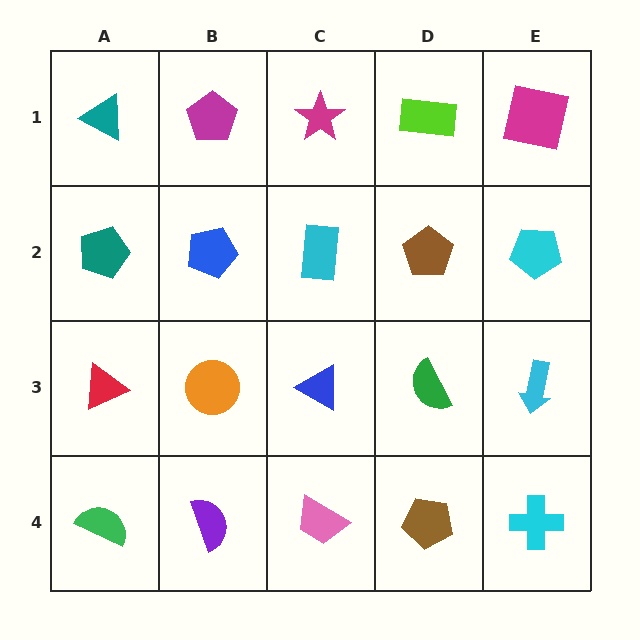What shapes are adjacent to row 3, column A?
A teal pentagon (row 2, column A), a green semicircle (row 4, column A), an orange circle (row 3, column B).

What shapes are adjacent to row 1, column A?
A teal pentagon (row 2, column A), a magenta pentagon (row 1, column B).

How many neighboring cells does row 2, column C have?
4.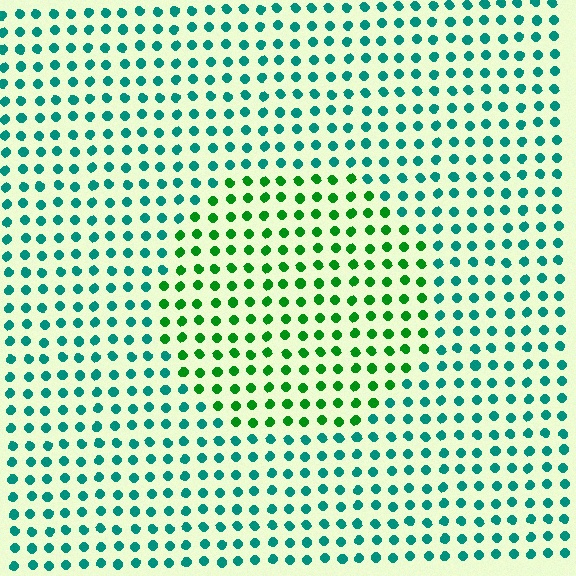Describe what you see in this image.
The image is filled with small teal elements in a uniform arrangement. A circle-shaped region is visible where the elements are tinted to a slightly different hue, forming a subtle color boundary.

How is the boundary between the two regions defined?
The boundary is defined purely by a slight shift in hue (about 44 degrees). Spacing, size, and orientation are identical on both sides.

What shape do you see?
I see a circle.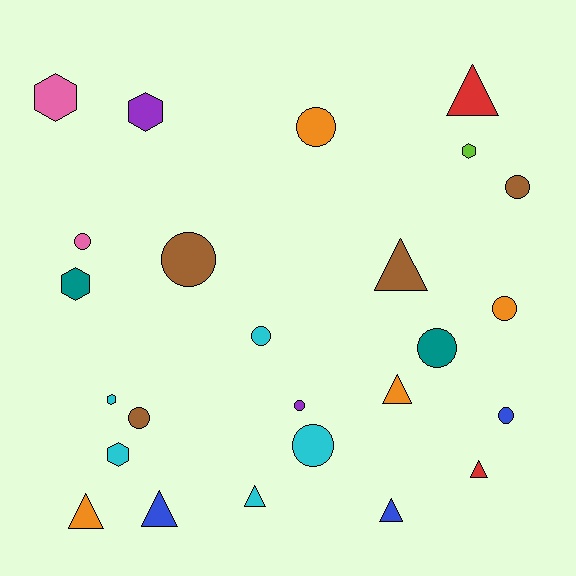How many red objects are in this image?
There are 2 red objects.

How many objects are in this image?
There are 25 objects.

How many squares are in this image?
There are no squares.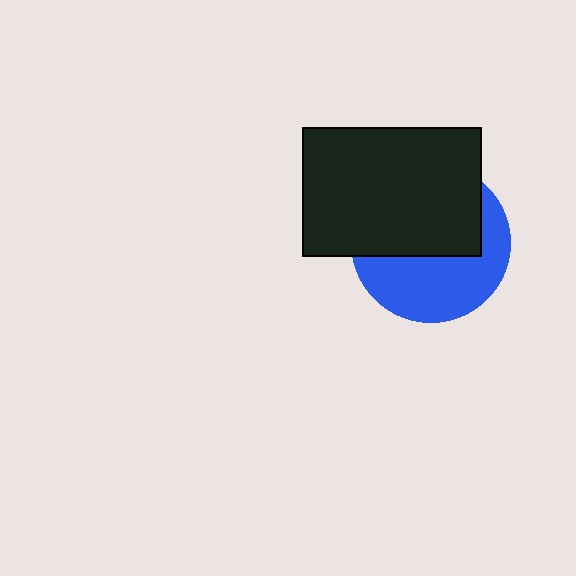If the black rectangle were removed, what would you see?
You would see the complete blue circle.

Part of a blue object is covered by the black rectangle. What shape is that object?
It is a circle.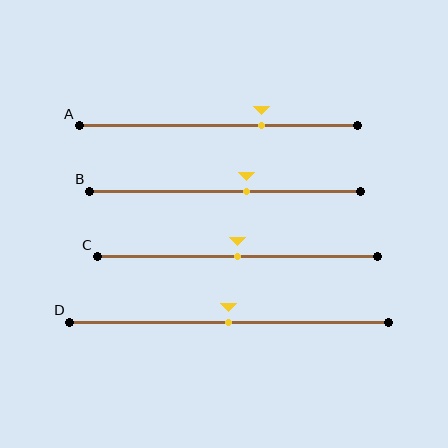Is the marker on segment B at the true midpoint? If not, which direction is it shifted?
No, the marker on segment B is shifted to the right by about 8% of the segment length.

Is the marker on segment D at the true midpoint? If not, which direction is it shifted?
Yes, the marker on segment D is at the true midpoint.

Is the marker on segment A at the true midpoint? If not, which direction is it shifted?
No, the marker on segment A is shifted to the right by about 15% of the segment length.